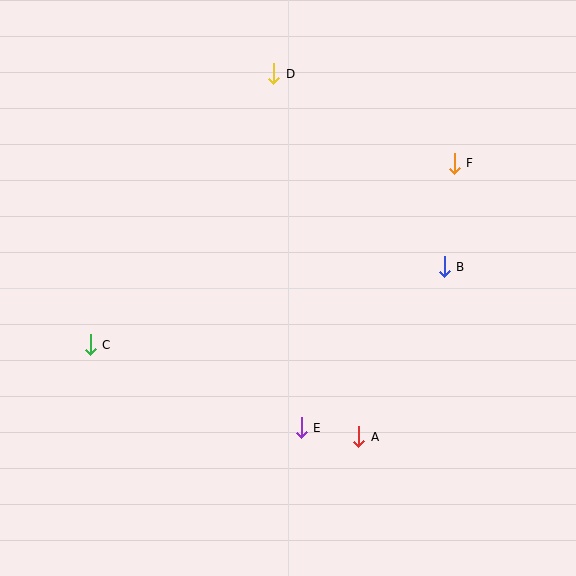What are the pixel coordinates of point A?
Point A is at (359, 437).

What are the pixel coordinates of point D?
Point D is at (274, 74).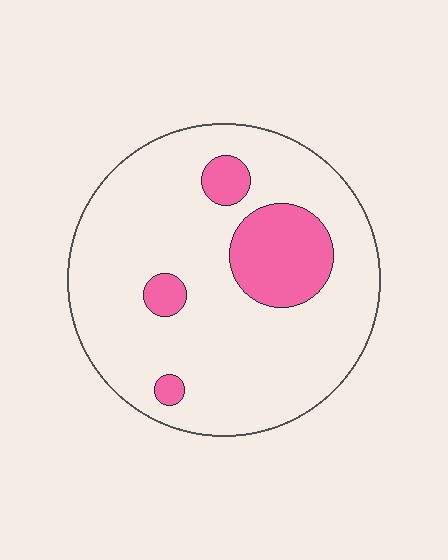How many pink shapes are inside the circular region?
4.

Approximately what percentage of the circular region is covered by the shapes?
Approximately 15%.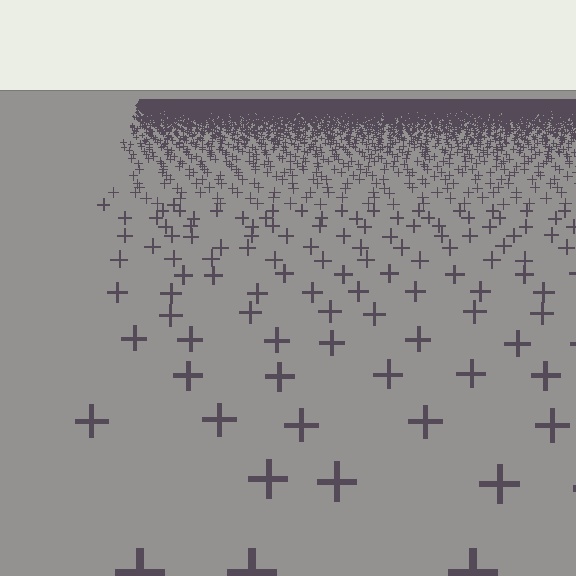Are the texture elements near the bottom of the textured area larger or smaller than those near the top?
Larger. Near the bottom, elements are closer to the viewer and appear at a bigger on-screen size.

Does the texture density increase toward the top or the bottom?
Density increases toward the top.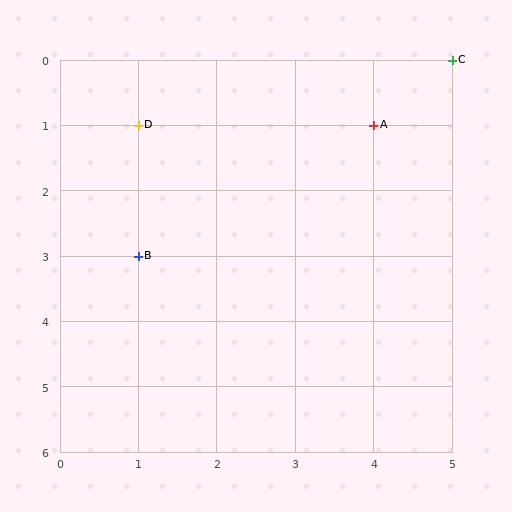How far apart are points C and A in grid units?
Points C and A are 1 column and 1 row apart (about 1.4 grid units diagonally).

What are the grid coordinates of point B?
Point B is at grid coordinates (1, 3).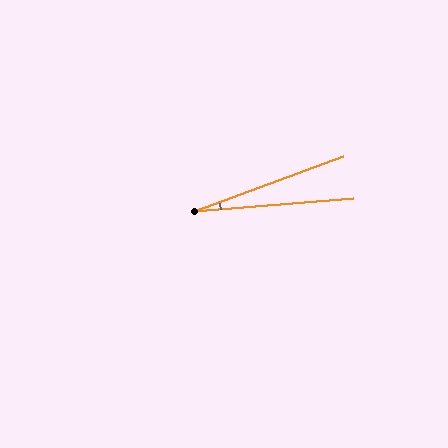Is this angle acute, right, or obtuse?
It is acute.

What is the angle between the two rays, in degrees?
Approximately 15 degrees.